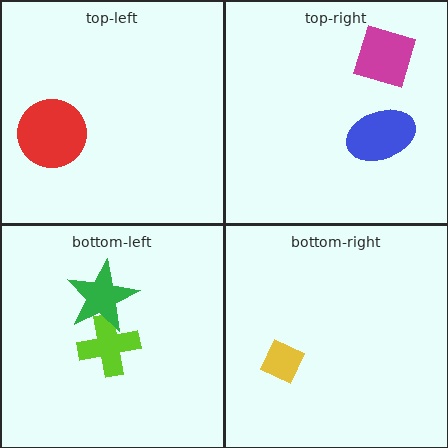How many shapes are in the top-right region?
2.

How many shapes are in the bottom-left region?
2.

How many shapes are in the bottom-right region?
1.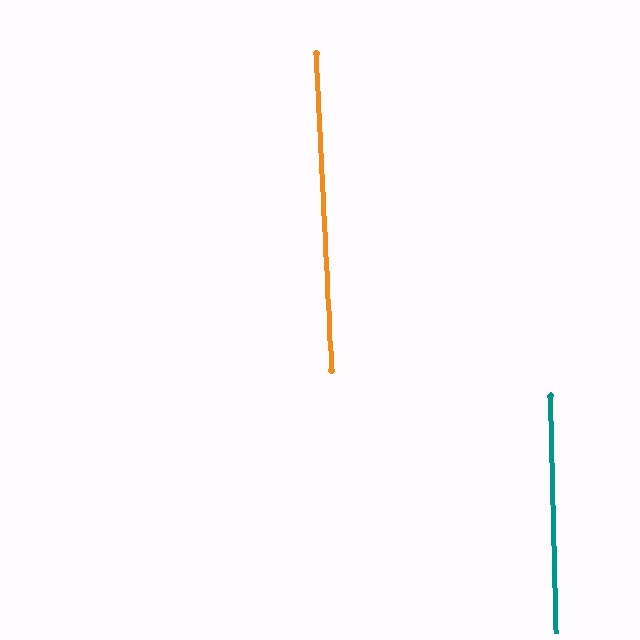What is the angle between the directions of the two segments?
Approximately 1 degree.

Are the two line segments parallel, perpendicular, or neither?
Parallel — their directions differ by only 1.4°.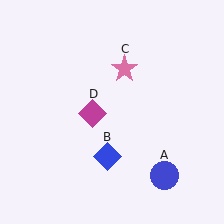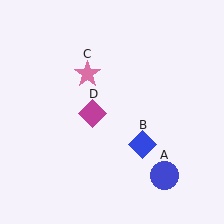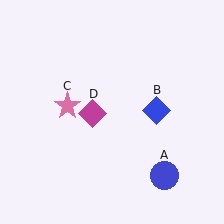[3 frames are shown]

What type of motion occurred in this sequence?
The blue diamond (object B), pink star (object C) rotated counterclockwise around the center of the scene.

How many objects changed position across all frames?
2 objects changed position: blue diamond (object B), pink star (object C).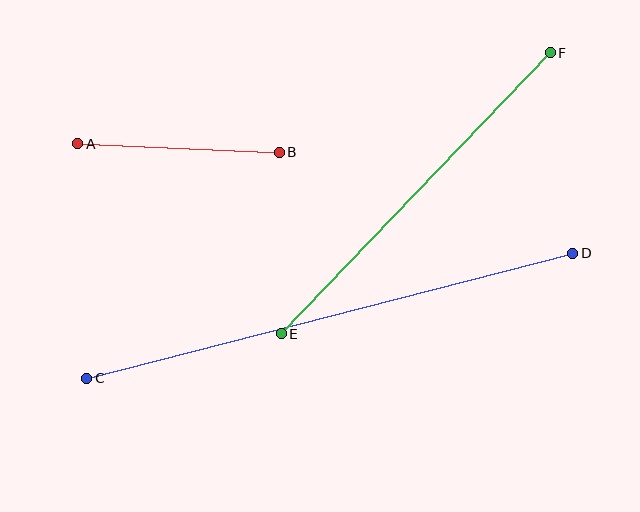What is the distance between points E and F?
The distance is approximately 389 pixels.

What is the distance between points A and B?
The distance is approximately 202 pixels.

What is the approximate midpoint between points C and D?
The midpoint is at approximately (330, 316) pixels.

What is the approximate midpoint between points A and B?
The midpoint is at approximately (179, 148) pixels.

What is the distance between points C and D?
The distance is approximately 502 pixels.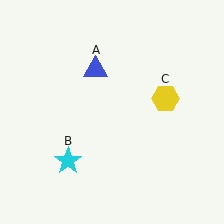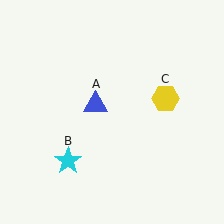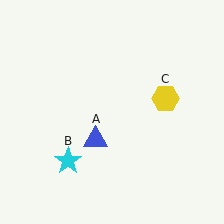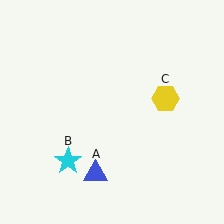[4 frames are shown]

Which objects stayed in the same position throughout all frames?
Cyan star (object B) and yellow hexagon (object C) remained stationary.